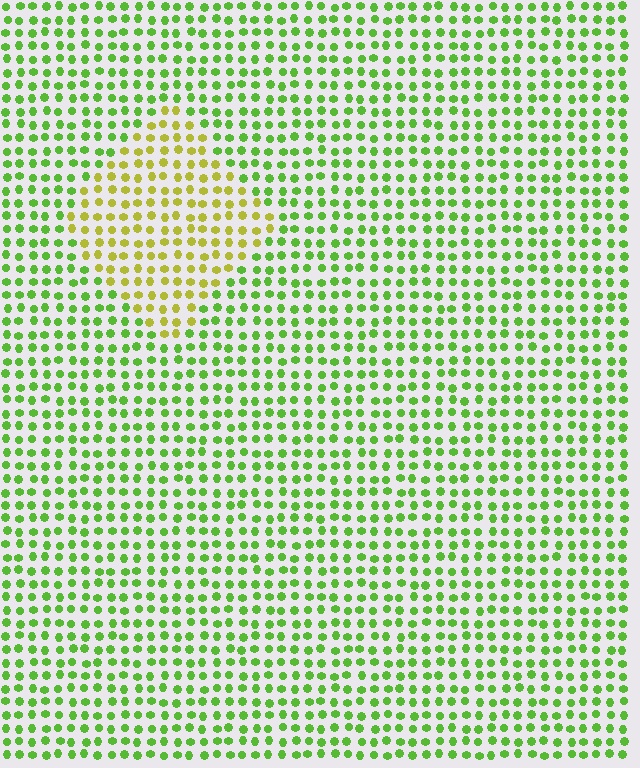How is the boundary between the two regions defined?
The boundary is defined purely by a slight shift in hue (about 40 degrees). Spacing, size, and orientation are identical on both sides.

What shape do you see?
I see a diamond.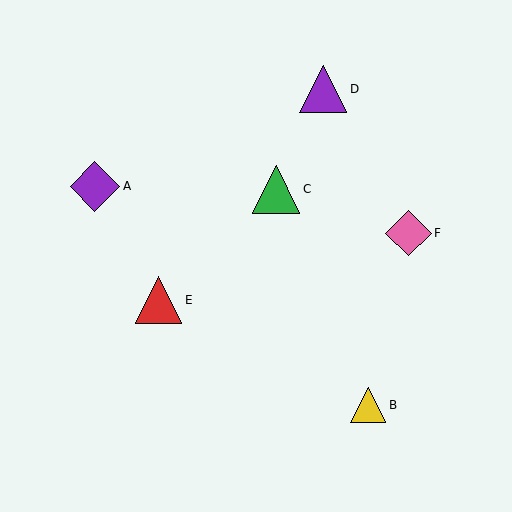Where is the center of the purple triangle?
The center of the purple triangle is at (323, 89).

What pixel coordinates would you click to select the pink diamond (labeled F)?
Click at (408, 233) to select the pink diamond F.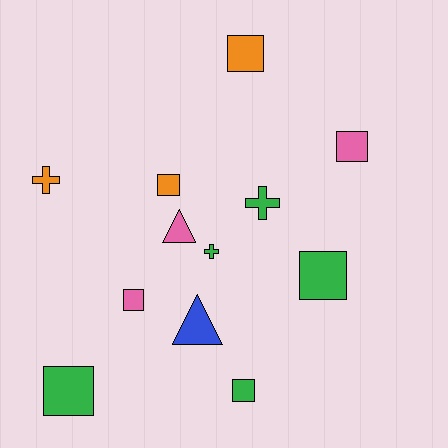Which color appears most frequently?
Green, with 5 objects.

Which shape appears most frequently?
Square, with 7 objects.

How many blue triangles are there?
There is 1 blue triangle.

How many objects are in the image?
There are 12 objects.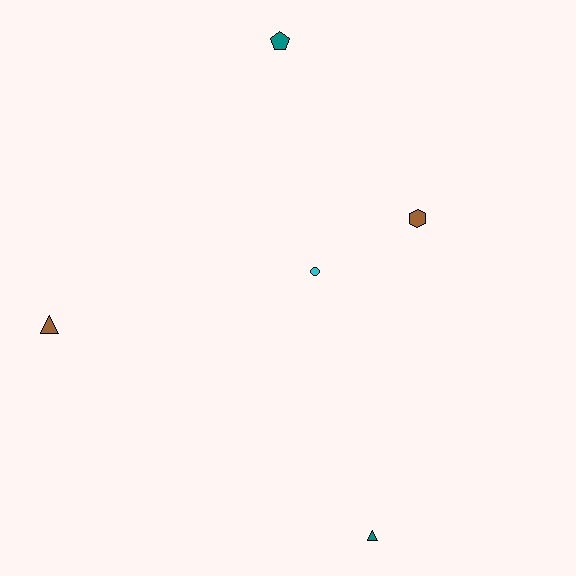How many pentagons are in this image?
There is 1 pentagon.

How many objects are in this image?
There are 5 objects.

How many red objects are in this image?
There are no red objects.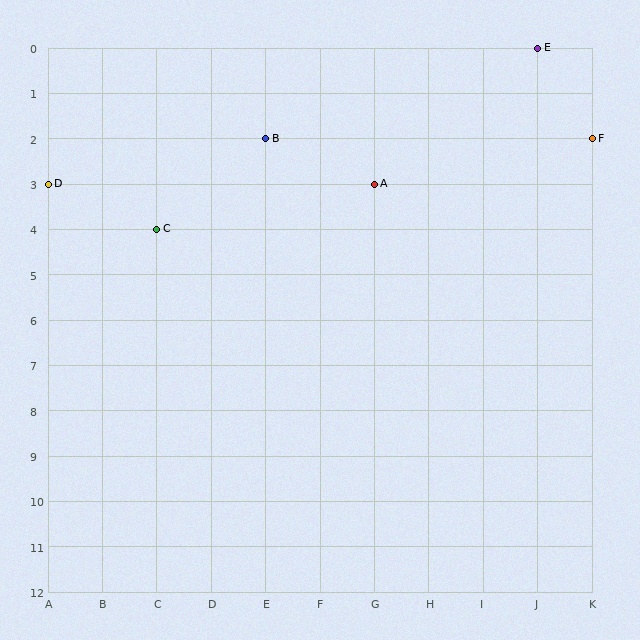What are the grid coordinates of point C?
Point C is at grid coordinates (C, 4).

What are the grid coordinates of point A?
Point A is at grid coordinates (G, 3).